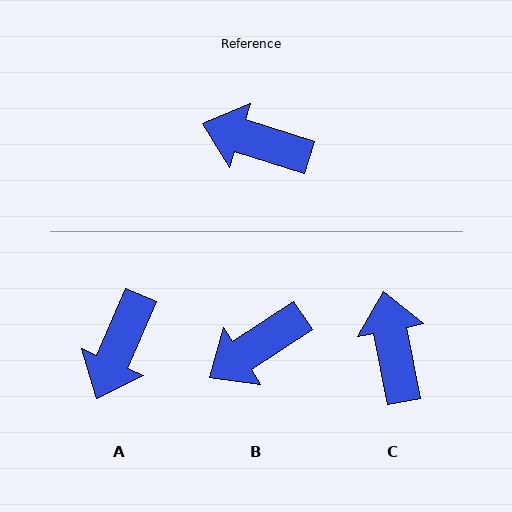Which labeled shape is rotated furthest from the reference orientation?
A, about 85 degrees away.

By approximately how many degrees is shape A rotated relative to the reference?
Approximately 85 degrees counter-clockwise.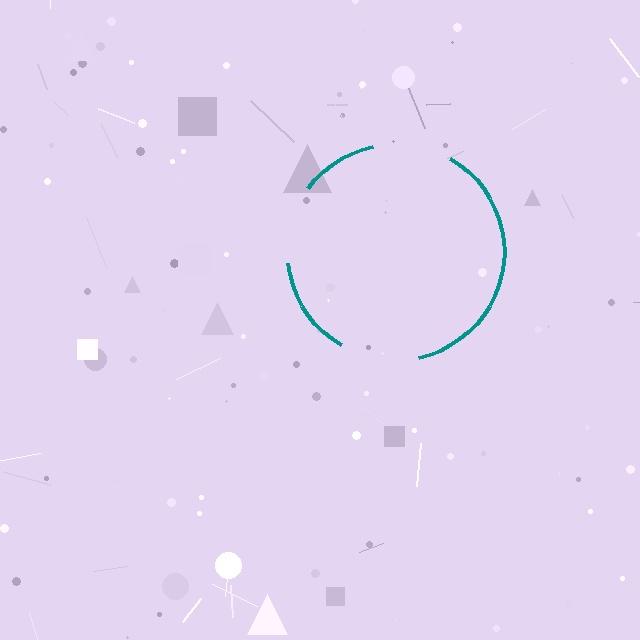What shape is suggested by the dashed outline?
The dashed outline suggests a circle.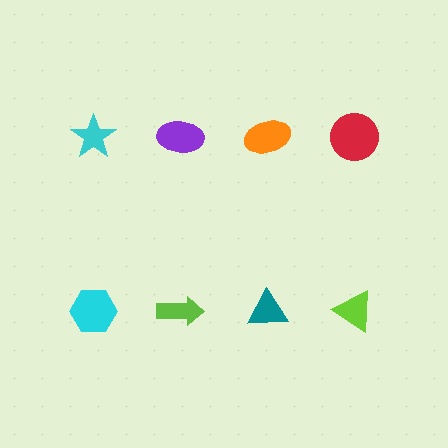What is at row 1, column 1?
A cyan star.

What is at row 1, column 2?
A purple ellipse.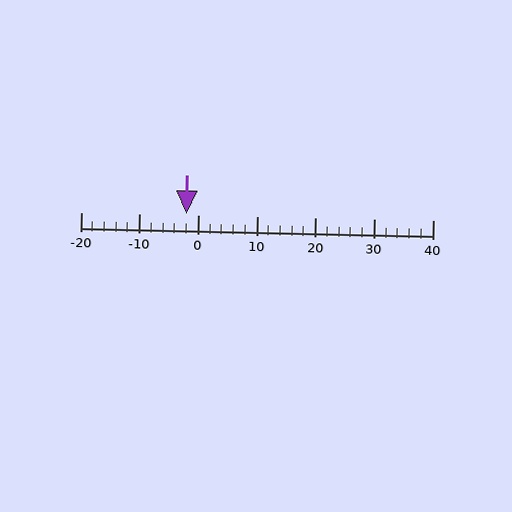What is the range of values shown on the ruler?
The ruler shows values from -20 to 40.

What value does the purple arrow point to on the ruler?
The purple arrow points to approximately -2.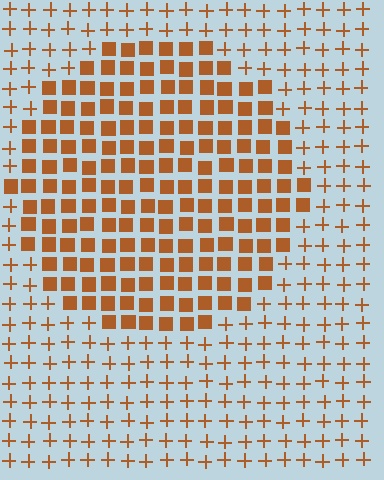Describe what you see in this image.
The image is filled with small brown elements arranged in a uniform grid. A circle-shaped region contains squares, while the surrounding area contains plus signs. The boundary is defined purely by the change in element shape.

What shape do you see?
I see a circle.